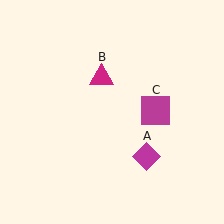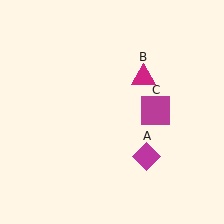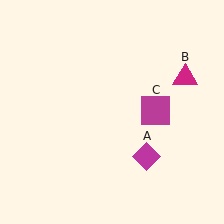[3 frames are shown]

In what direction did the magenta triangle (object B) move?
The magenta triangle (object B) moved right.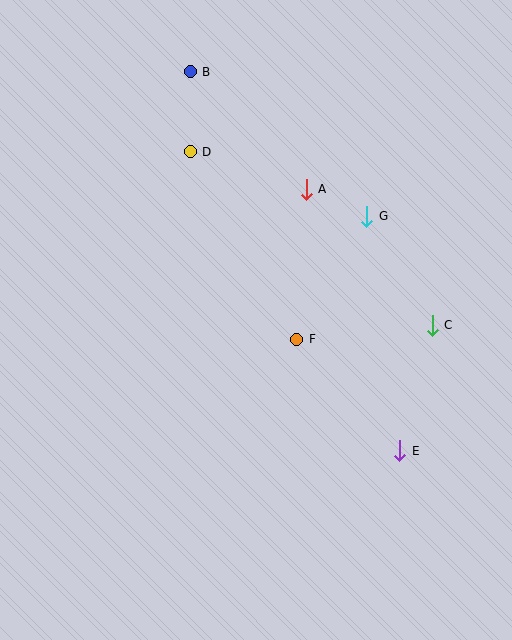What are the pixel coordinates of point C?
Point C is at (432, 325).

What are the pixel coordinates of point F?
Point F is at (297, 339).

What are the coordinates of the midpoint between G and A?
The midpoint between G and A is at (336, 203).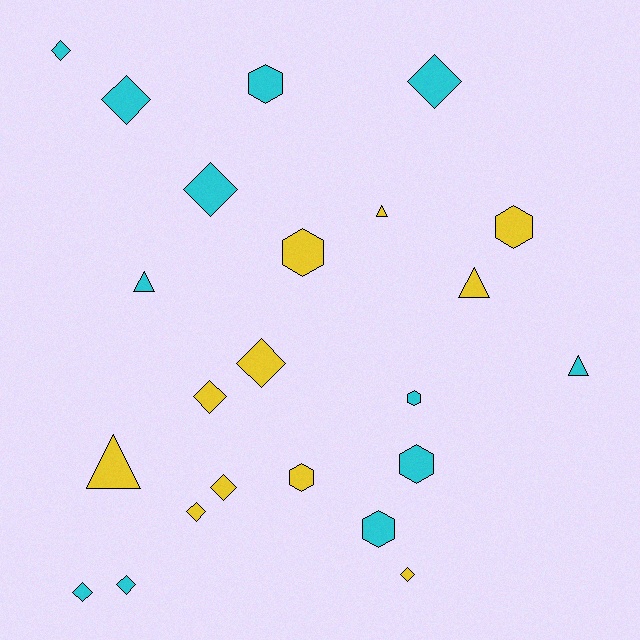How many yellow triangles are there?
There are 3 yellow triangles.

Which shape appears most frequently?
Diamond, with 11 objects.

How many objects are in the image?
There are 23 objects.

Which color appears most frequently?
Cyan, with 12 objects.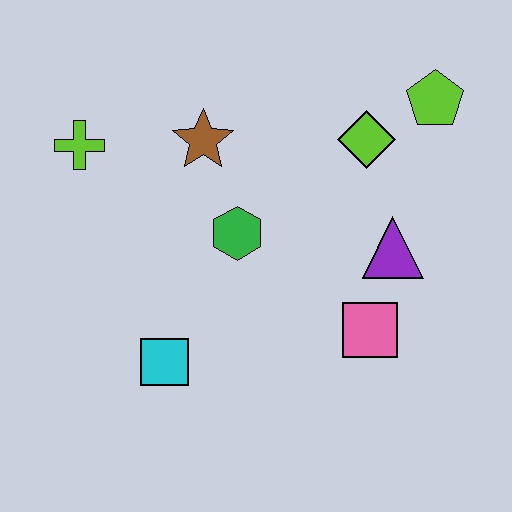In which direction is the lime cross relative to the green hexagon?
The lime cross is to the left of the green hexagon.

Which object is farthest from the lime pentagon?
The cyan square is farthest from the lime pentagon.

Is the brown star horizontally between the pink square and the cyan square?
Yes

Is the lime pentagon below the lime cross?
No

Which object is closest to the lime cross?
The brown star is closest to the lime cross.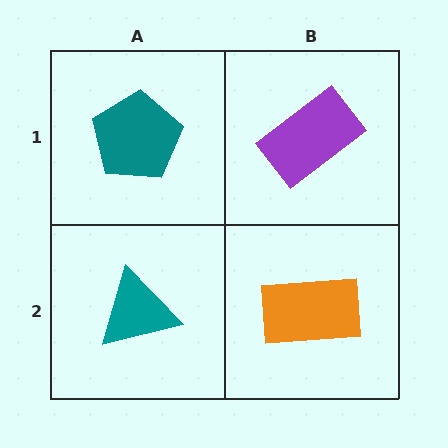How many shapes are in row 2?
2 shapes.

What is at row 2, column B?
An orange rectangle.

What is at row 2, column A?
A teal triangle.